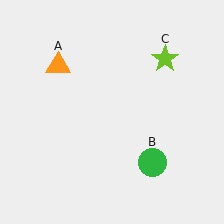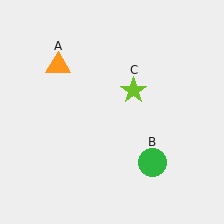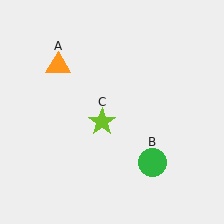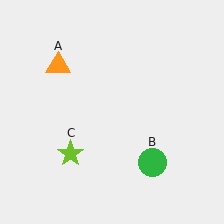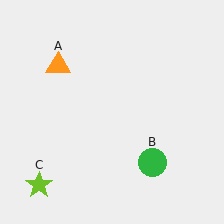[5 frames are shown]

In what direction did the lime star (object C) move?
The lime star (object C) moved down and to the left.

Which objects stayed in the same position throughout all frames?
Orange triangle (object A) and green circle (object B) remained stationary.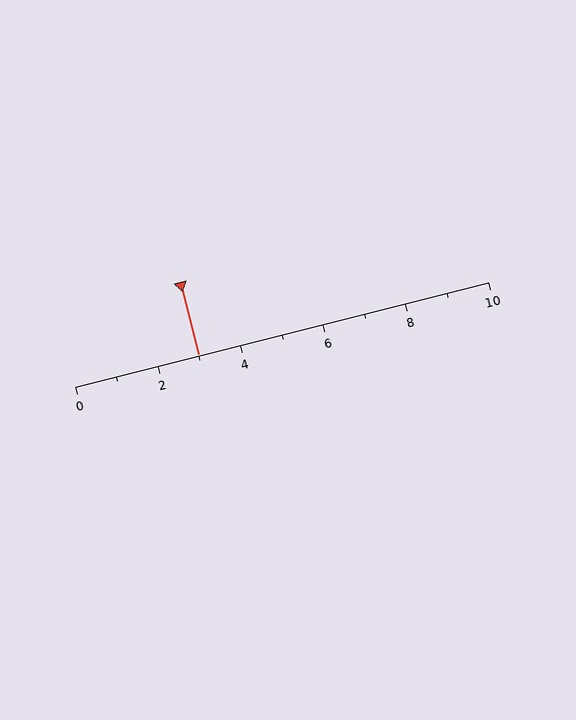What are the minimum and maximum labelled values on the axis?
The axis runs from 0 to 10.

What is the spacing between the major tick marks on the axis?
The major ticks are spaced 2 apart.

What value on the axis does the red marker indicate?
The marker indicates approximately 3.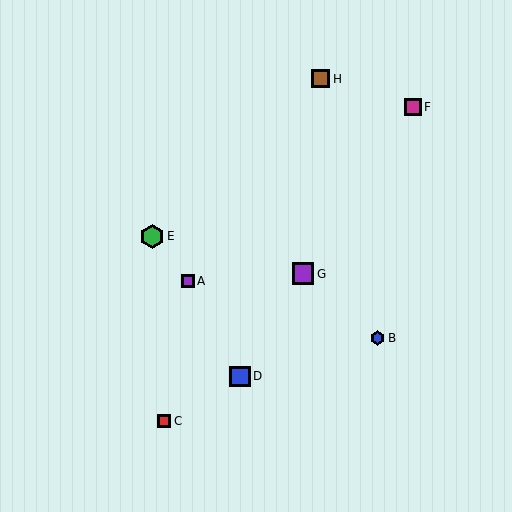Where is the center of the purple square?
The center of the purple square is at (303, 274).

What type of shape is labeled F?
Shape F is a magenta square.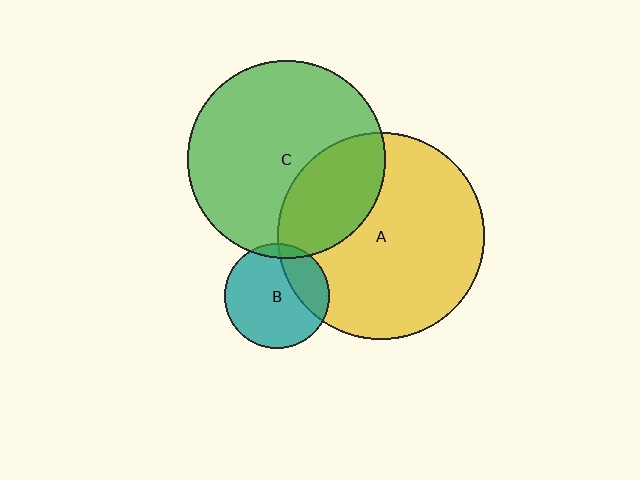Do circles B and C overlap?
Yes.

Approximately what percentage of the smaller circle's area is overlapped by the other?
Approximately 5%.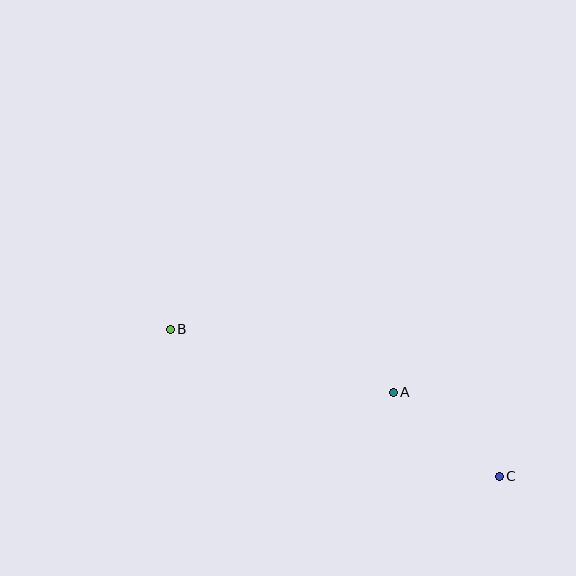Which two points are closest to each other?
Points A and C are closest to each other.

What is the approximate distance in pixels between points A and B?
The distance between A and B is approximately 231 pixels.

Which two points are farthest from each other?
Points B and C are farthest from each other.